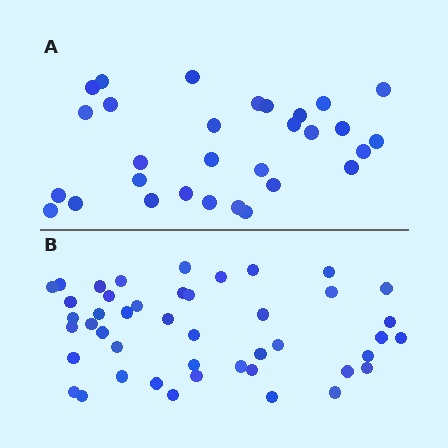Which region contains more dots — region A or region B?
Region B (the bottom region) has more dots.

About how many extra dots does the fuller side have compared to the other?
Region B has approximately 15 more dots than region A.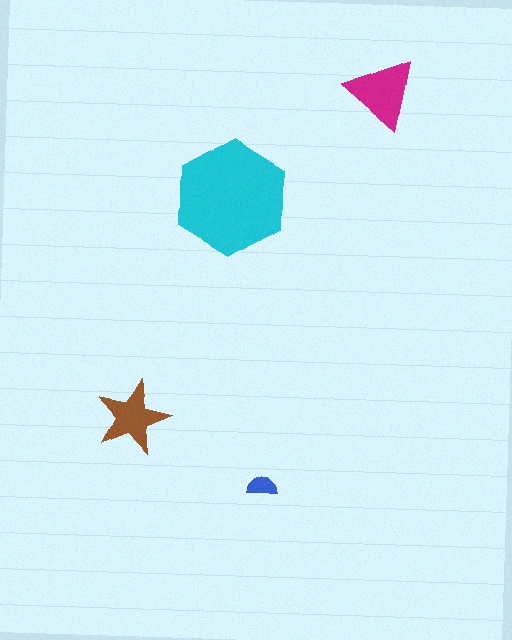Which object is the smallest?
The blue semicircle.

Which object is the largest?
The cyan hexagon.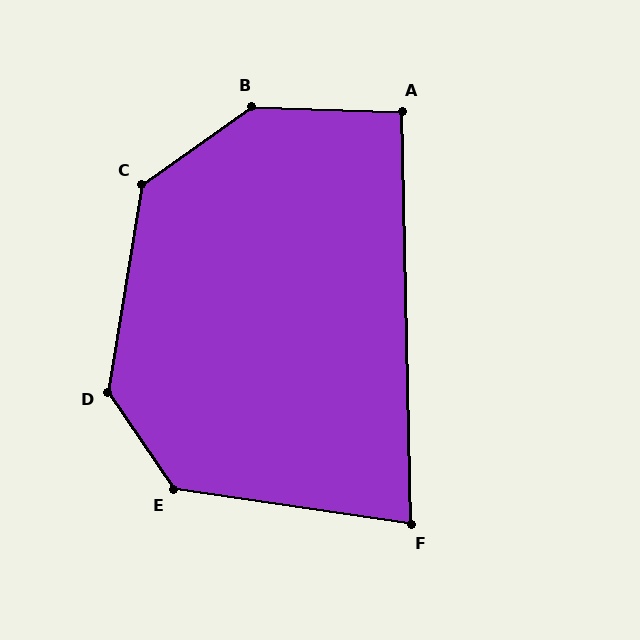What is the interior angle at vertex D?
Approximately 137 degrees (obtuse).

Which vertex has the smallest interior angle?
F, at approximately 80 degrees.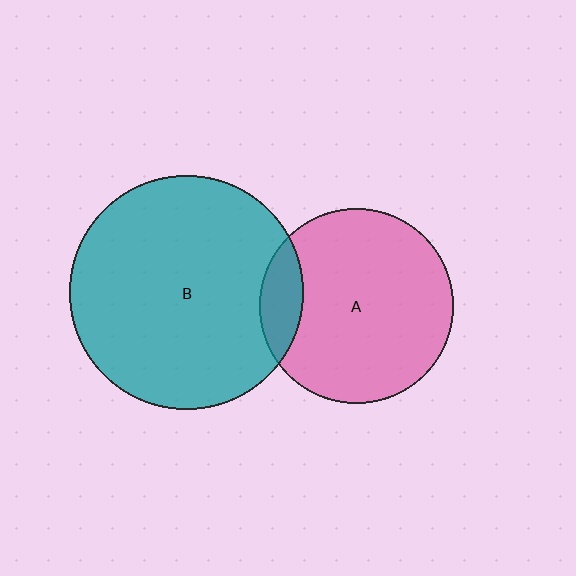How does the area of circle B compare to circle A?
Approximately 1.5 times.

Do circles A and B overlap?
Yes.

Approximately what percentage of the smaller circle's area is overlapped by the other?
Approximately 15%.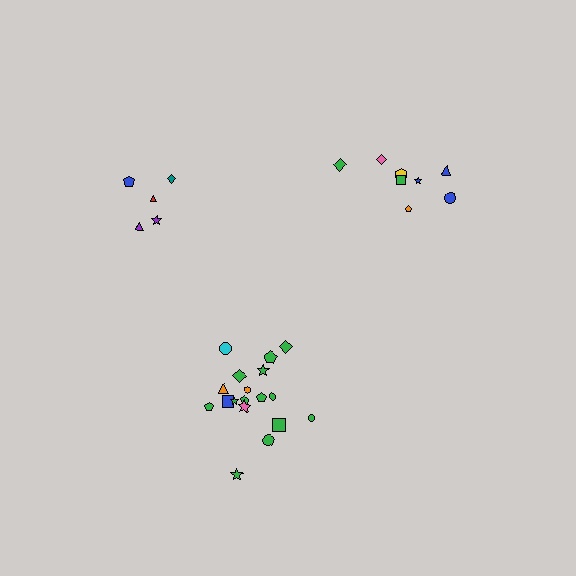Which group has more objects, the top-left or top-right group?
The top-right group.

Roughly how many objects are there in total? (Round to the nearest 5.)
Roughly 30 objects in total.